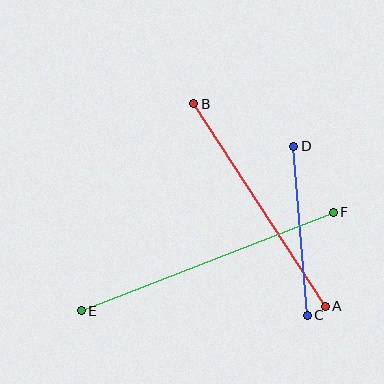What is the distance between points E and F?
The distance is approximately 270 pixels.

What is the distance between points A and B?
The distance is approximately 241 pixels.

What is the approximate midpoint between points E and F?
The midpoint is at approximately (207, 261) pixels.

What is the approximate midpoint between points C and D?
The midpoint is at approximately (300, 231) pixels.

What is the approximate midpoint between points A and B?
The midpoint is at approximately (259, 205) pixels.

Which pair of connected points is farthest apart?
Points E and F are farthest apart.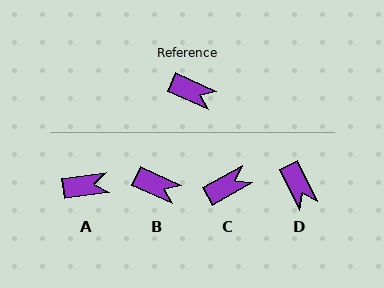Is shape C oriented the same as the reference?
No, it is off by about 54 degrees.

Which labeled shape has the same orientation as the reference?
B.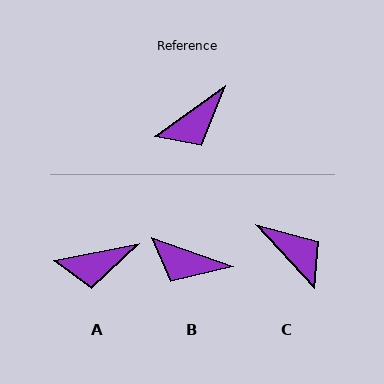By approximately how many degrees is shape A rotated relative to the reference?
Approximately 25 degrees clockwise.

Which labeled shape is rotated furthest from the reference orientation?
C, about 97 degrees away.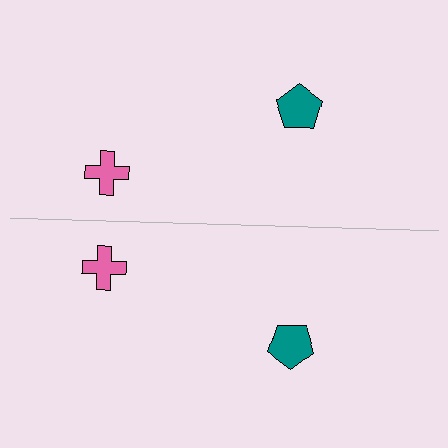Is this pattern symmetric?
Yes, this pattern has bilateral (reflection) symmetry.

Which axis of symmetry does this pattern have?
The pattern has a horizontal axis of symmetry running through the center of the image.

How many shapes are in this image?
There are 4 shapes in this image.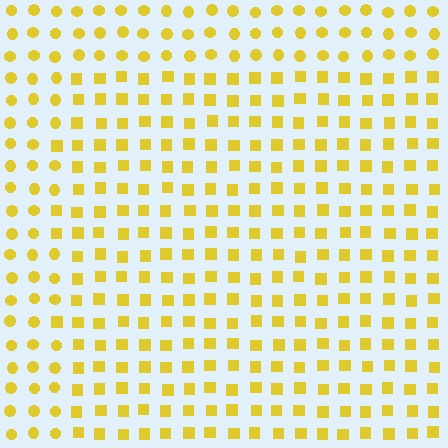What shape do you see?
I see a rectangle.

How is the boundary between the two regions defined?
The boundary is defined by a change in element shape: squares inside vs. circles outside. All elements share the same color and spacing.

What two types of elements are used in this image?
The image uses squares inside the rectangle region and circles outside it.